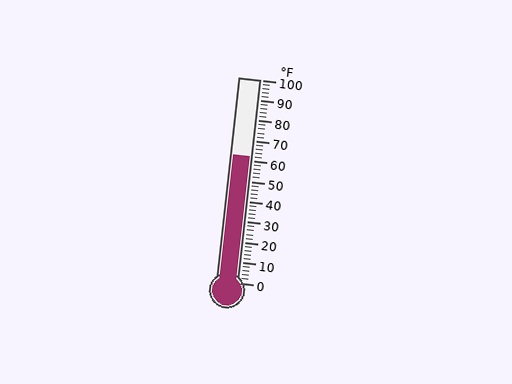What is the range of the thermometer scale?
The thermometer scale ranges from 0°F to 100°F.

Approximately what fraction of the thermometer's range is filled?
The thermometer is filled to approximately 60% of its range.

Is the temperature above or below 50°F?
The temperature is above 50°F.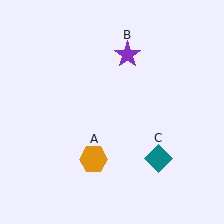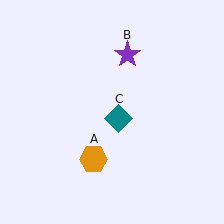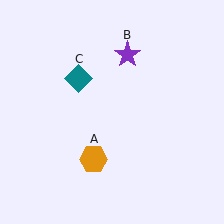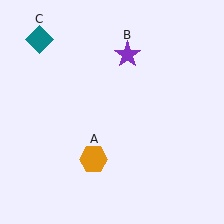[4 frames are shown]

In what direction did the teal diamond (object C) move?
The teal diamond (object C) moved up and to the left.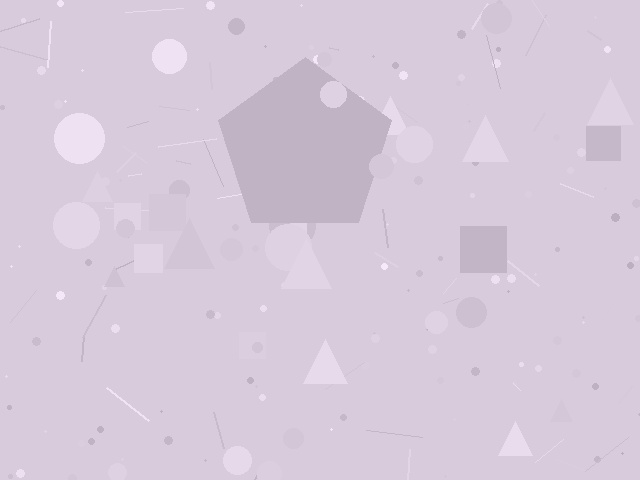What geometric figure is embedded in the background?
A pentagon is embedded in the background.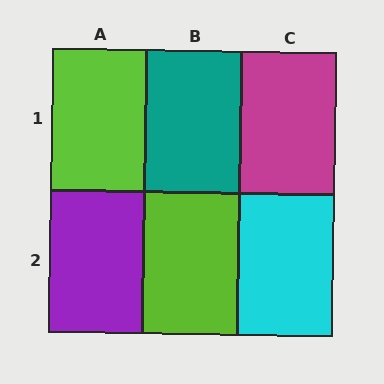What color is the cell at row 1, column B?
Teal.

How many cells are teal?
1 cell is teal.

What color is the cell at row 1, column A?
Lime.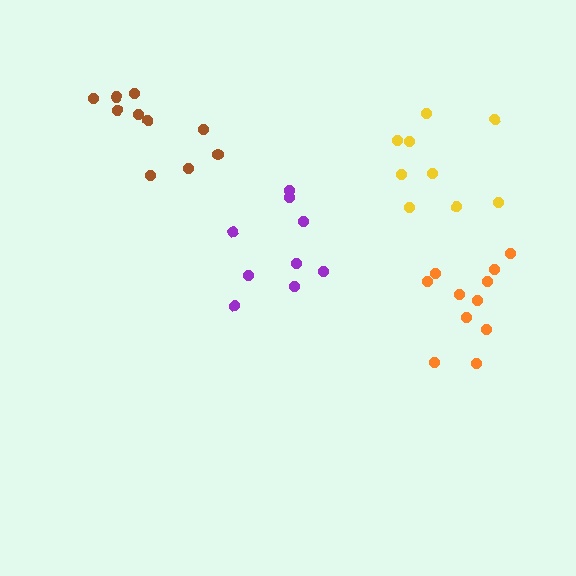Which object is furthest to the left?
The brown cluster is leftmost.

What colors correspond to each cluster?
The clusters are colored: yellow, purple, brown, orange.